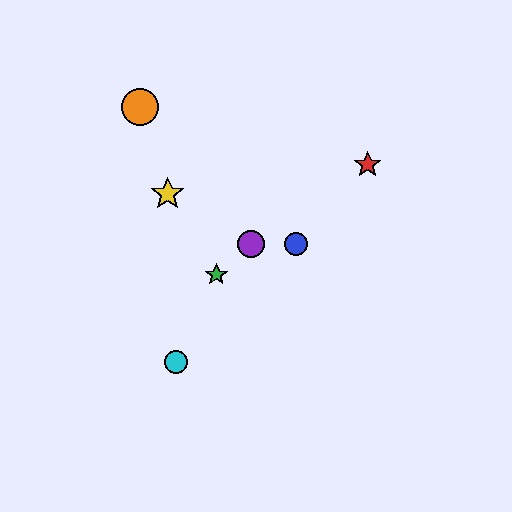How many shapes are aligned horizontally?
2 shapes (the blue circle, the purple circle) are aligned horizontally.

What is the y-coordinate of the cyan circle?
The cyan circle is at y≈362.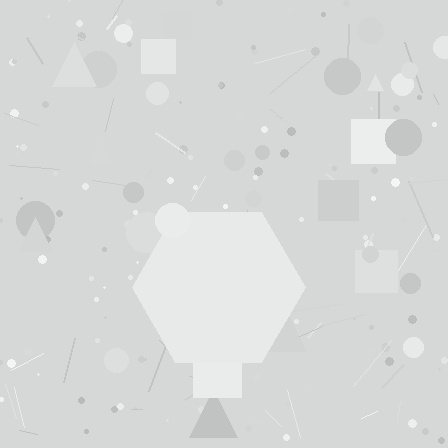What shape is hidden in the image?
A hexagon is hidden in the image.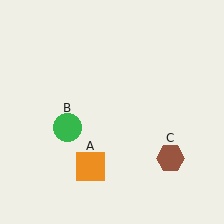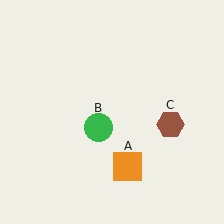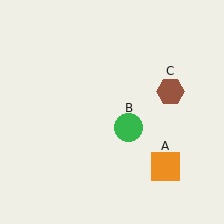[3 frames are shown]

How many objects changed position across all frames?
3 objects changed position: orange square (object A), green circle (object B), brown hexagon (object C).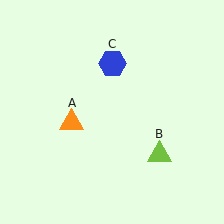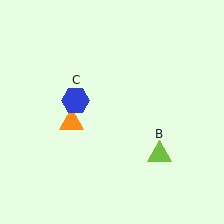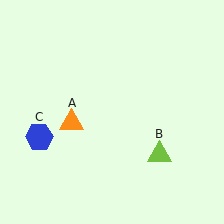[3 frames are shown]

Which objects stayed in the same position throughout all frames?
Orange triangle (object A) and lime triangle (object B) remained stationary.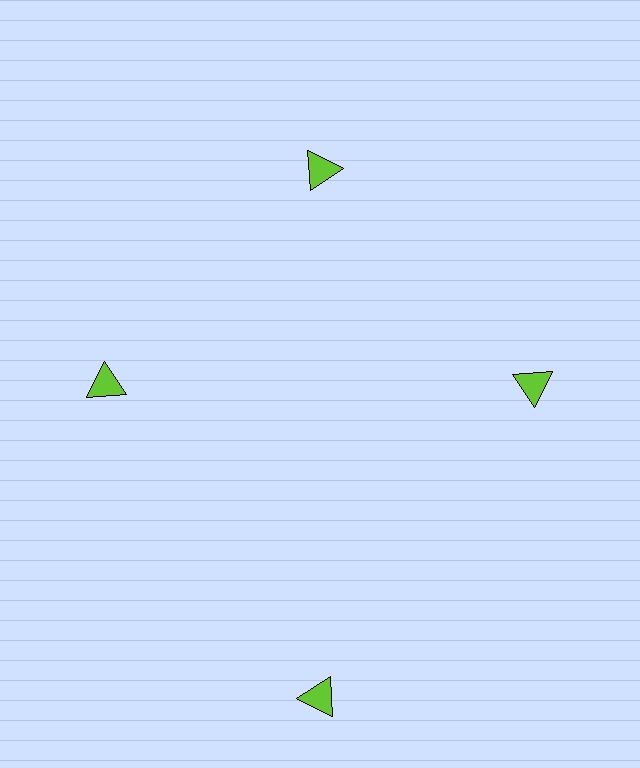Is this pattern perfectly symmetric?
No. The 4 lime triangles are arranged in a ring, but one element near the 6 o'clock position is pushed outward from the center, breaking the 4-fold rotational symmetry.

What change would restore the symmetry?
The symmetry would be restored by moving it inward, back onto the ring so that all 4 triangles sit at equal angles and equal distance from the center.